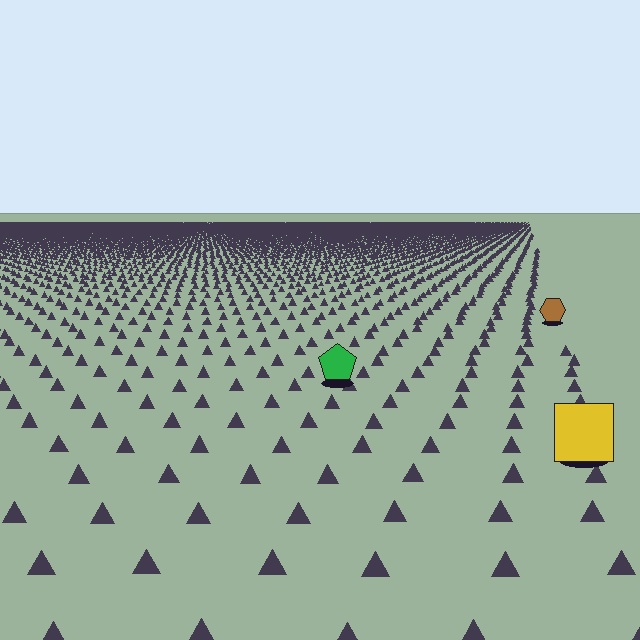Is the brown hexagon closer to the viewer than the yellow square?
No. The yellow square is closer — you can tell from the texture gradient: the ground texture is coarser near it.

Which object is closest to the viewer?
The yellow square is closest. The texture marks near it are larger and more spread out.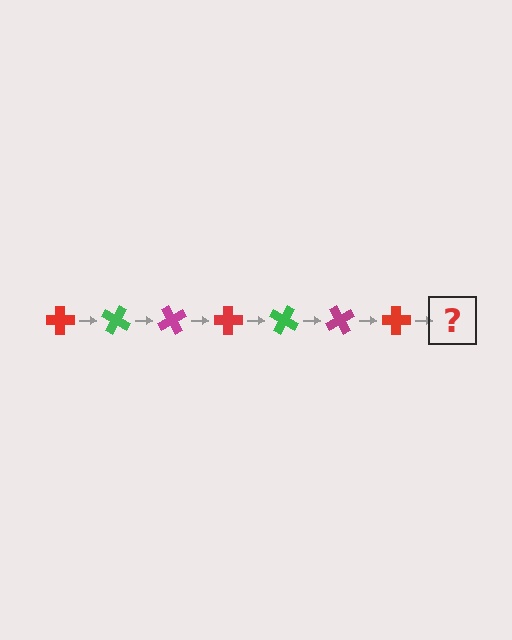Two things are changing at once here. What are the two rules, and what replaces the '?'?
The two rules are that it rotates 30 degrees each step and the color cycles through red, green, and magenta. The '?' should be a green cross, rotated 210 degrees from the start.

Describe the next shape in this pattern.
It should be a green cross, rotated 210 degrees from the start.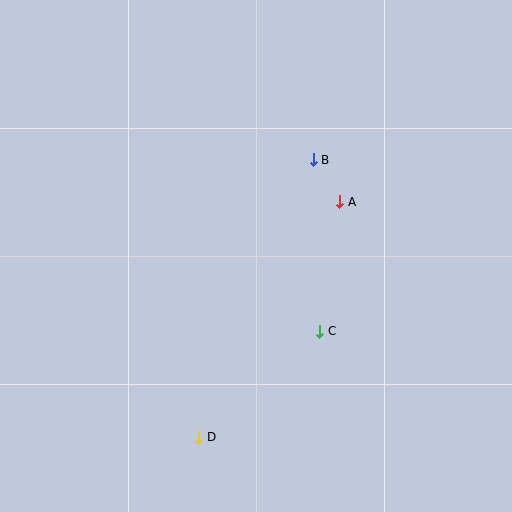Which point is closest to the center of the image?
Point C at (320, 331) is closest to the center.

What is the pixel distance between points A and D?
The distance between A and D is 274 pixels.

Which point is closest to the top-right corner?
Point B is closest to the top-right corner.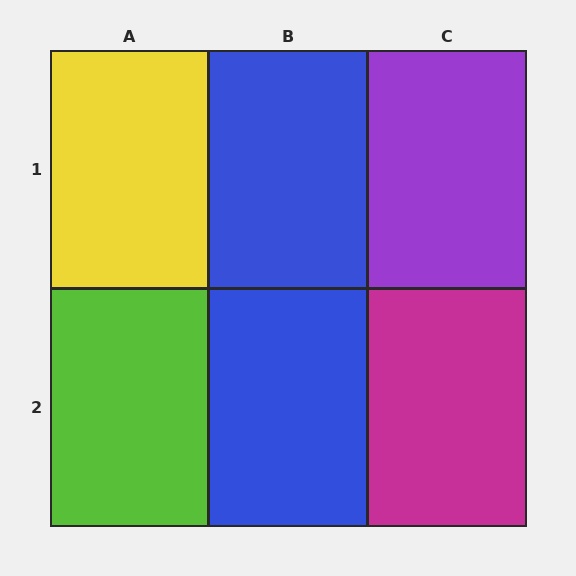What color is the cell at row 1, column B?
Blue.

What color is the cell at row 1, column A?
Yellow.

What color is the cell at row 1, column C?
Purple.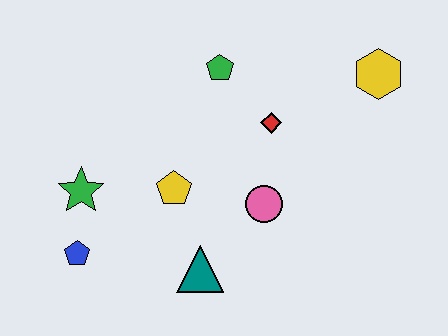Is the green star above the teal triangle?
Yes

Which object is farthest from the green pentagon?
The blue pentagon is farthest from the green pentagon.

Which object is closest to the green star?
The blue pentagon is closest to the green star.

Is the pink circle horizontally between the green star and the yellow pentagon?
No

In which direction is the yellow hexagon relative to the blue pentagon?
The yellow hexagon is to the right of the blue pentagon.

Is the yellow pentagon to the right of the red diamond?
No